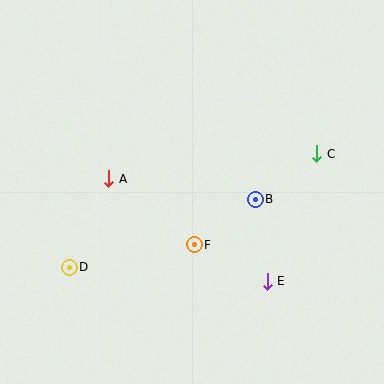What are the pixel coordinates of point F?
Point F is at (194, 245).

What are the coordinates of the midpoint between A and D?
The midpoint between A and D is at (89, 223).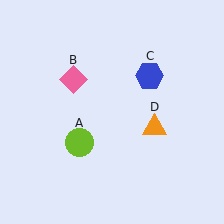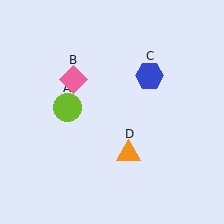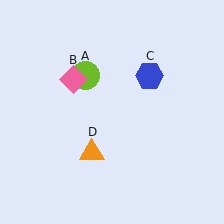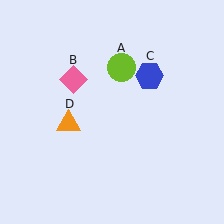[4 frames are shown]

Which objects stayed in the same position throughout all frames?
Pink diamond (object B) and blue hexagon (object C) remained stationary.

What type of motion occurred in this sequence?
The lime circle (object A), orange triangle (object D) rotated clockwise around the center of the scene.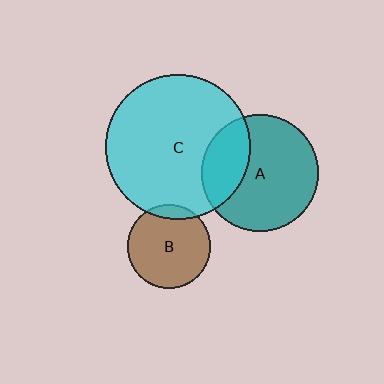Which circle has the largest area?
Circle C (cyan).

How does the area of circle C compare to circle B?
Approximately 3.0 times.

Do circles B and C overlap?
Yes.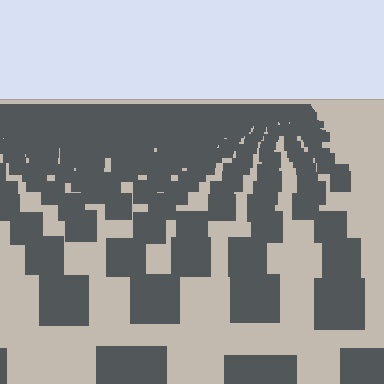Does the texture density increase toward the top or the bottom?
Density increases toward the top.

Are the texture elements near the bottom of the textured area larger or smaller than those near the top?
Larger. Near the bottom, elements are closer to the viewer and appear at a bigger on-screen size.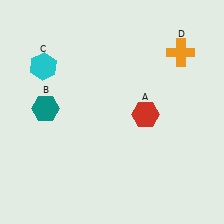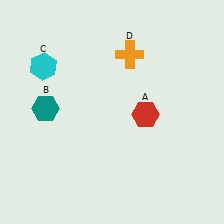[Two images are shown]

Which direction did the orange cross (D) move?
The orange cross (D) moved left.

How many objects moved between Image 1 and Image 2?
1 object moved between the two images.